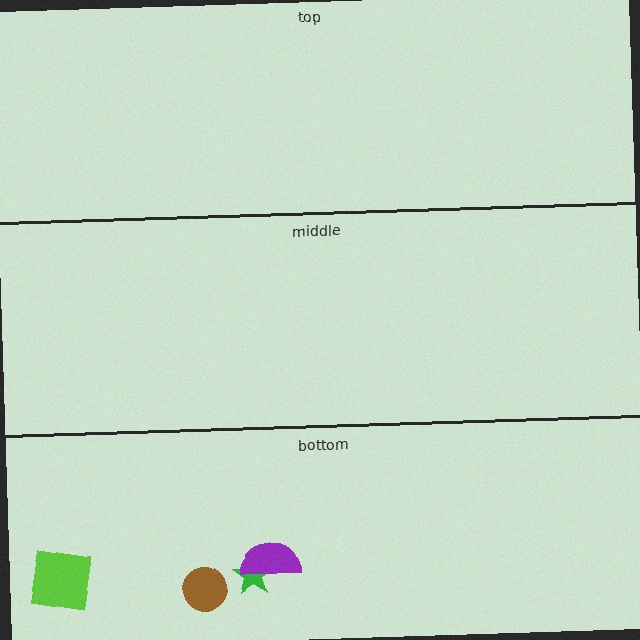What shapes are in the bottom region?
The brown circle, the green star, the purple semicircle, the lime square.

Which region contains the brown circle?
The bottom region.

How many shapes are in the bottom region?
4.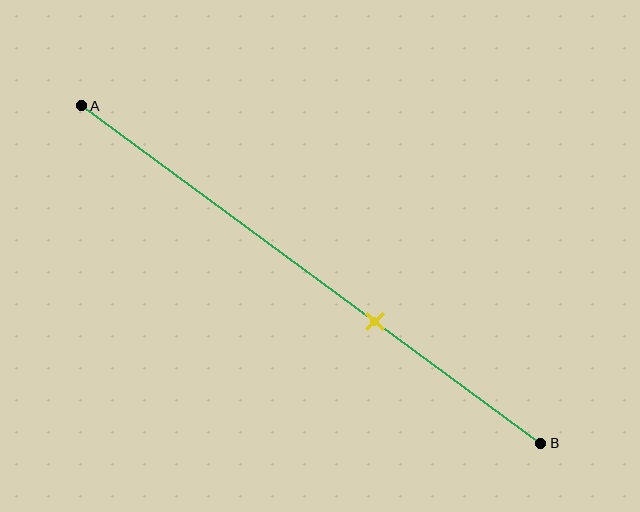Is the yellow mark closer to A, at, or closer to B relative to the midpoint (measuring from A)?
The yellow mark is closer to point B than the midpoint of segment AB.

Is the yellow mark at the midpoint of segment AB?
No, the mark is at about 65% from A, not at the 50% midpoint.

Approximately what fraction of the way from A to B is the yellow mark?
The yellow mark is approximately 65% of the way from A to B.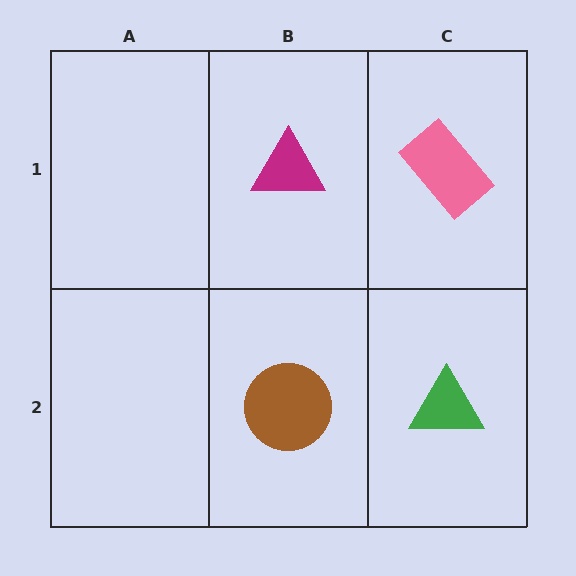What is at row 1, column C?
A pink rectangle.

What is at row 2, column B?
A brown circle.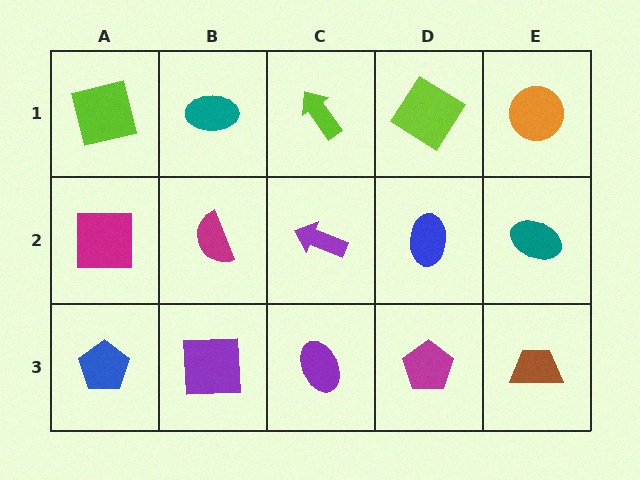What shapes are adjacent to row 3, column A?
A magenta square (row 2, column A), a purple square (row 3, column B).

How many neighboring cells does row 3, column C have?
3.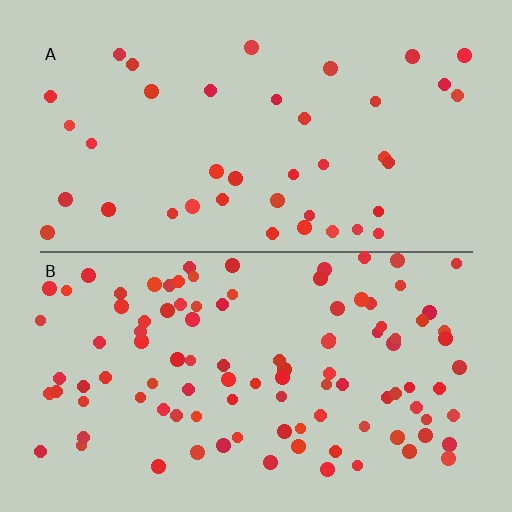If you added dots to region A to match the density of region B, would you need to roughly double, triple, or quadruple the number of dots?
Approximately triple.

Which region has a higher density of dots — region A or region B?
B (the bottom).